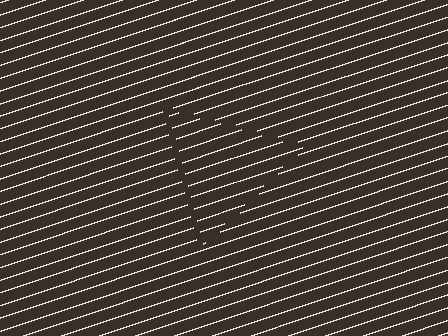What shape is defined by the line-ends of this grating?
An illusory triangle. The interior of the shape contains the same grating, shifted by half a period — the contour is defined by the phase discontinuity where line-ends from the inner and outer gratings abut.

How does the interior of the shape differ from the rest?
The interior of the shape contains the same grating, shifted by half a period — the contour is defined by the phase discontinuity where line-ends from the inner and outer gratings abut.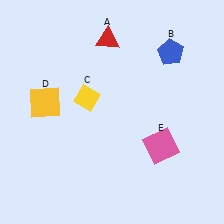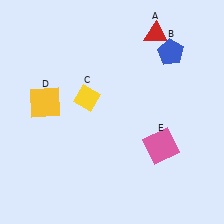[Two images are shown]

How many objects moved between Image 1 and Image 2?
1 object moved between the two images.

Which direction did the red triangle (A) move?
The red triangle (A) moved right.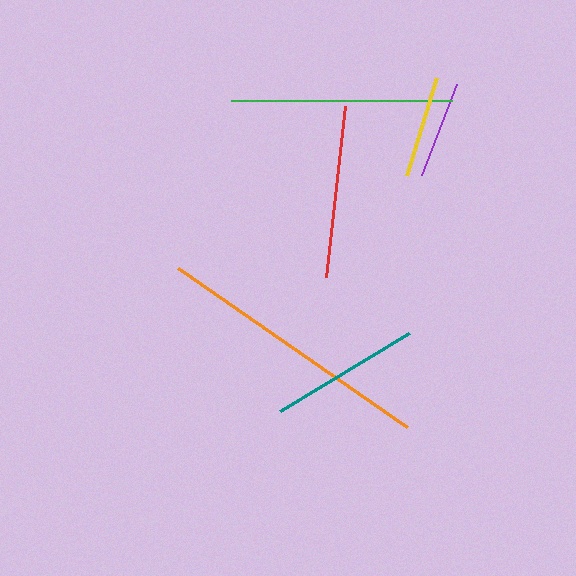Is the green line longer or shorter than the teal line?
The green line is longer than the teal line.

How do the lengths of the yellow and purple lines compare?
The yellow and purple lines are approximately the same length.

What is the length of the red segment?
The red segment is approximately 173 pixels long.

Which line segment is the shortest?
The purple line is the shortest at approximately 98 pixels.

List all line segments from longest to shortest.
From longest to shortest: orange, green, red, teal, yellow, purple.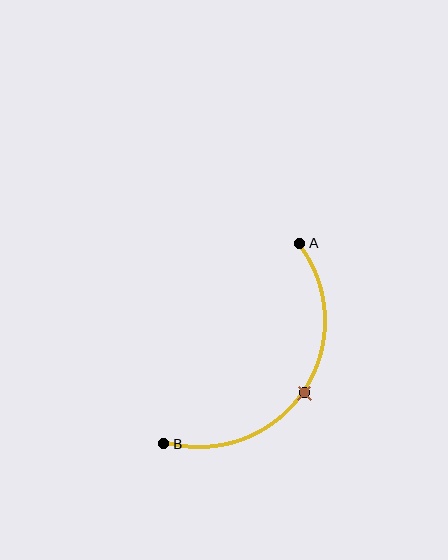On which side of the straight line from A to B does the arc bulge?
The arc bulges below and to the right of the straight line connecting A and B.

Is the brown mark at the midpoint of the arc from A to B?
Yes. The brown mark lies on the arc at equal arc-length from both A and B — it is the arc midpoint.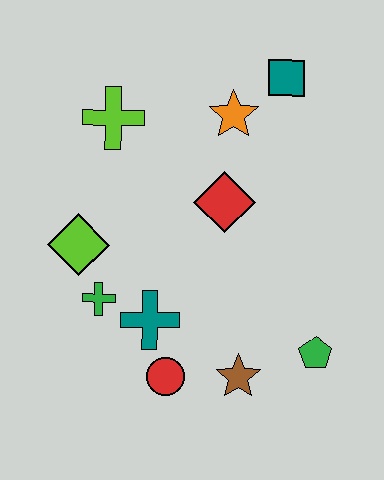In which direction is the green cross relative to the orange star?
The green cross is below the orange star.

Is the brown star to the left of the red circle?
No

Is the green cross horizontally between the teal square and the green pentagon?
No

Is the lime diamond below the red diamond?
Yes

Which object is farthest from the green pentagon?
The lime cross is farthest from the green pentagon.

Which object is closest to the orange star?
The teal square is closest to the orange star.